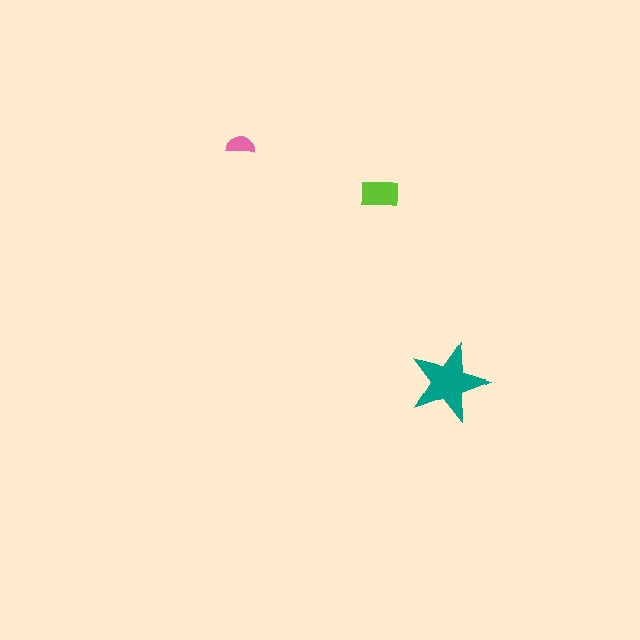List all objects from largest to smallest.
The teal star, the lime rectangle, the pink semicircle.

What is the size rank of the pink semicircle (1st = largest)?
3rd.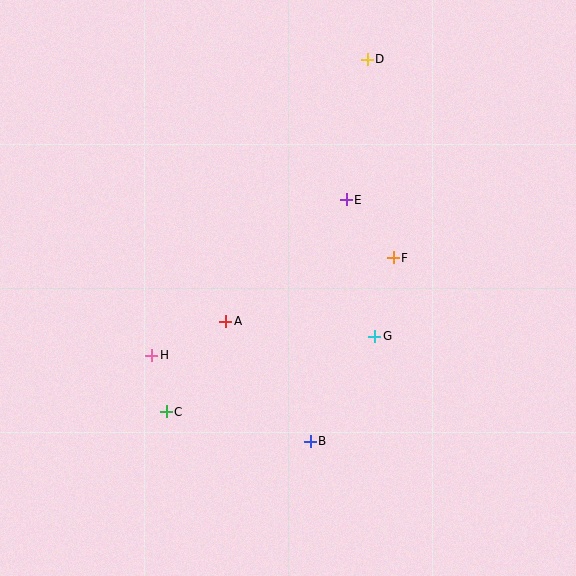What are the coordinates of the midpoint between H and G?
The midpoint between H and G is at (263, 346).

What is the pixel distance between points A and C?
The distance between A and C is 108 pixels.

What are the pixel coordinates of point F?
Point F is at (393, 258).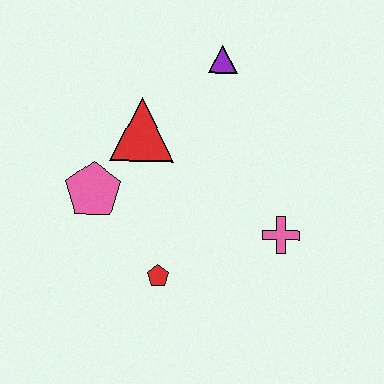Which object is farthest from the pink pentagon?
The pink cross is farthest from the pink pentagon.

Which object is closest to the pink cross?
The red pentagon is closest to the pink cross.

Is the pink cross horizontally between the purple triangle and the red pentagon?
No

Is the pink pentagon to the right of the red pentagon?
No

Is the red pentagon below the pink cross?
Yes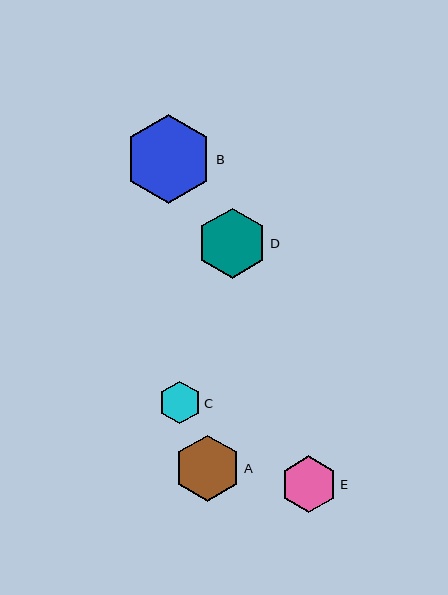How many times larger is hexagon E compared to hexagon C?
Hexagon E is approximately 1.3 times the size of hexagon C.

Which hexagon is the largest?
Hexagon B is the largest with a size of approximately 88 pixels.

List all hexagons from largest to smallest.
From largest to smallest: B, D, A, E, C.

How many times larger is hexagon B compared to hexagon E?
Hexagon B is approximately 1.5 times the size of hexagon E.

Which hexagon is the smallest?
Hexagon C is the smallest with a size of approximately 43 pixels.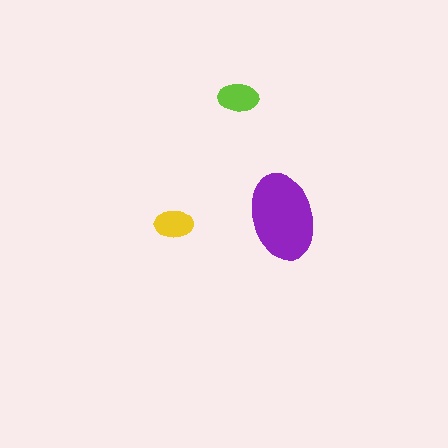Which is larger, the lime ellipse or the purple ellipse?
The purple one.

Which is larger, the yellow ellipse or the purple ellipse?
The purple one.